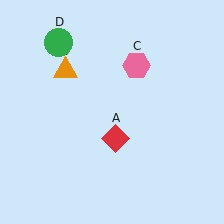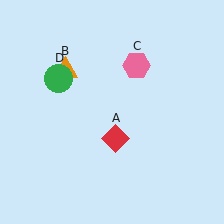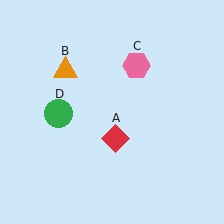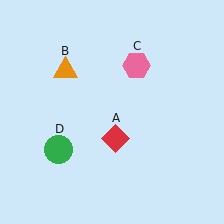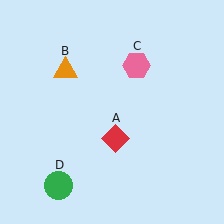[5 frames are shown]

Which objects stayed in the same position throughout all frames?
Red diamond (object A) and orange triangle (object B) and pink hexagon (object C) remained stationary.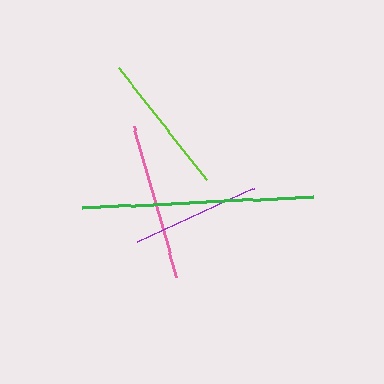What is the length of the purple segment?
The purple segment is approximately 128 pixels long.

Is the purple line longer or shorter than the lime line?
The lime line is longer than the purple line.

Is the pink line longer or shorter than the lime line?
The pink line is longer than the lime line.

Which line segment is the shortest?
The purple line is the shortest at approximately 128 pixels.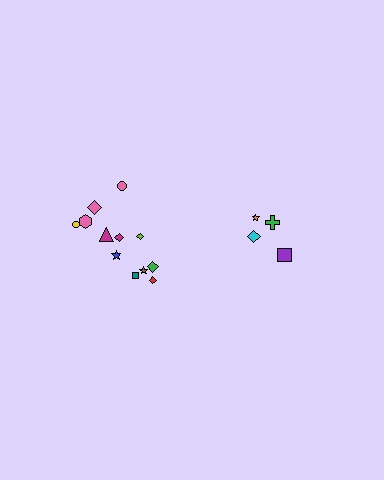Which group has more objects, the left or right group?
The left group.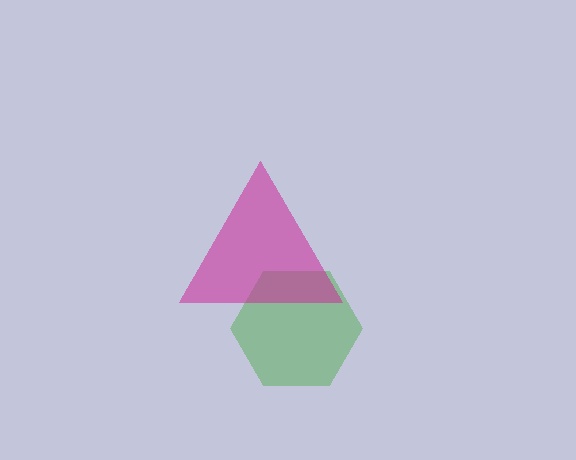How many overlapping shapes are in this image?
There are 2 overlapping shapes in the image.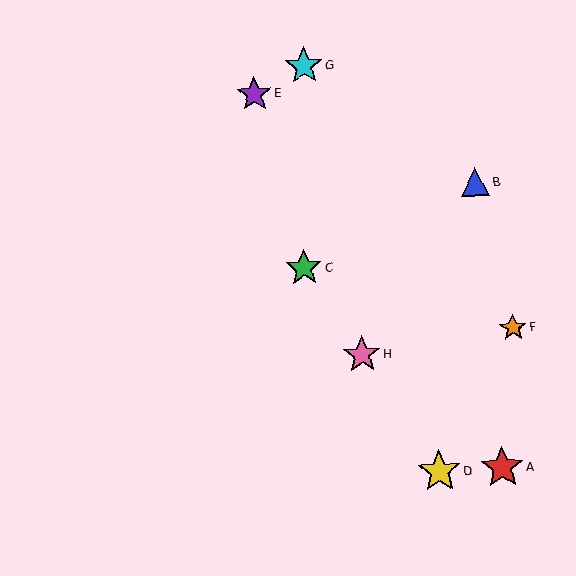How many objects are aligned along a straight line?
3 objects (C, D, H) are aligned along a straight line.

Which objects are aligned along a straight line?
Objects C, D, H are aligned along a straight line.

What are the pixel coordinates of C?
Object C is at (304, 268).